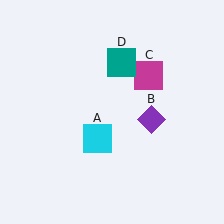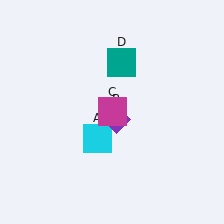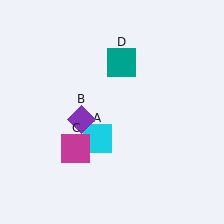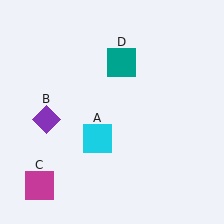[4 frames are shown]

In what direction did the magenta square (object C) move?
The magenta square (object C) moved down and to the left.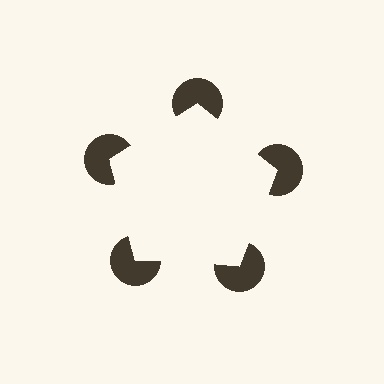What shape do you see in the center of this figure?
An illusory pentagon — its edges are inferred from the aligned wedge cuts in the pac-man discs, not physically drawn.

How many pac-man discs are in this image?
There are 5 — one at each vertex of the illusory pentagon.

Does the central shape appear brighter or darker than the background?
It typically appears slightly brighter than the background, even though no actual brightness change is drawn.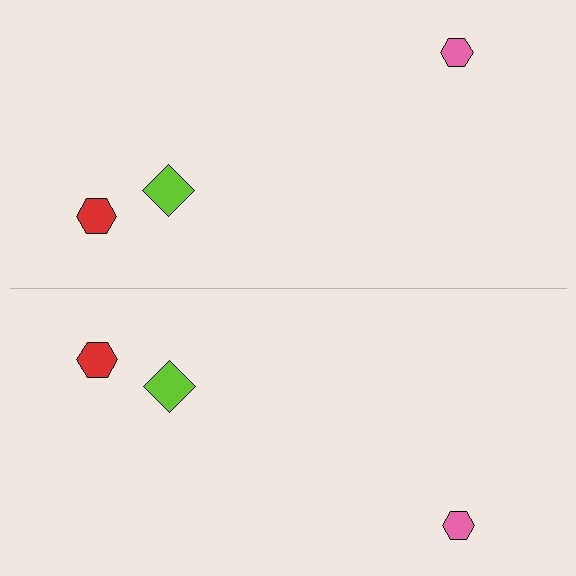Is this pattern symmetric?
Yes, this pattern has bilateral (reflection) symmetry.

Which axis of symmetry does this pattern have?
The pattern has a horizontal axis of symmetry running through the center of the image.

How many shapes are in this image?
There are 6 shapes in this image.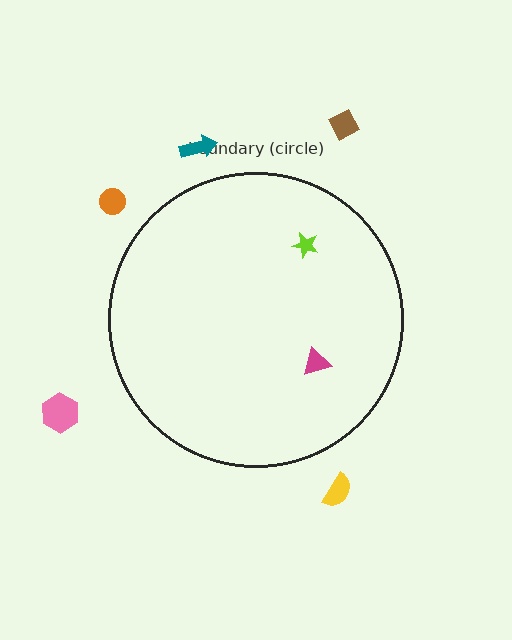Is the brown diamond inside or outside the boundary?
Outside.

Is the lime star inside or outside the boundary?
Inside.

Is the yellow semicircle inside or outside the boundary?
Outside.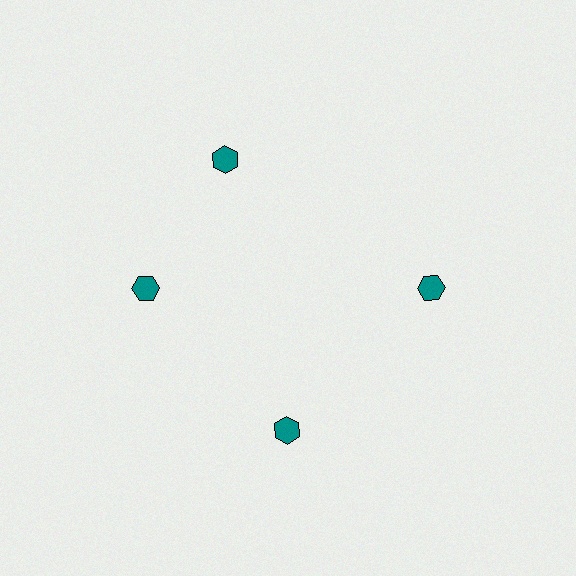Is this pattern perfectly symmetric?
No. The 4 teal hexagons are arranged in a ring, but one element near the 12 o'clock position is rotated out of alignment along the ring, breaking the 4-fold rotational symmetry.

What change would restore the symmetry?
The symmetry would be restored by rotating it back into even spacing with its neighbors so that all 4 hexagons sit at equal angles and equal distance from the center.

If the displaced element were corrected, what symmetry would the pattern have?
It would have 4-fold rotational symmetry — the pattern would map onto itself every 90 degrees.